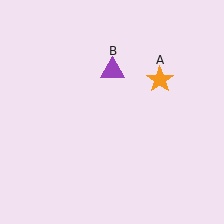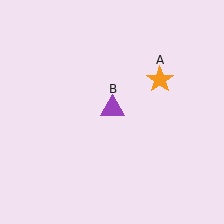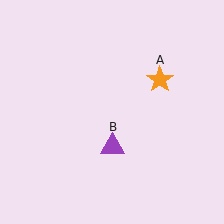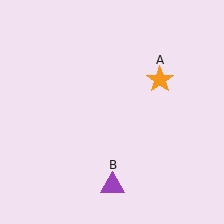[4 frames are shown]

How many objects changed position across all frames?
1 object changed position: purple triangle (object B).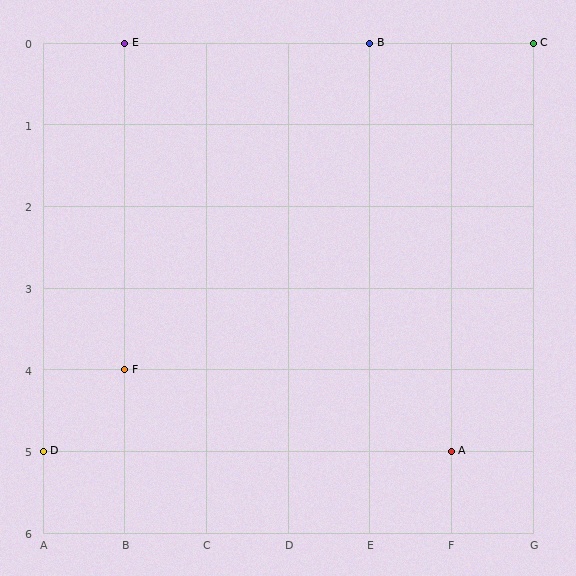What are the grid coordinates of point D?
Point D is at grid coordinates (A, 5).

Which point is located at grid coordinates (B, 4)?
Point F is at (B, 4).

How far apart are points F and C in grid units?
Points F and C are 5 columns and 4 rows apart (about 6.4 grid units diagonally).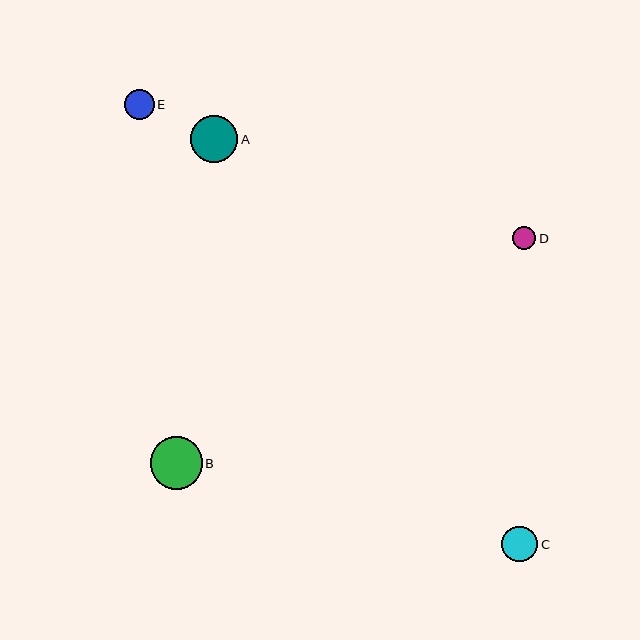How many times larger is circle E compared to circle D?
Circle E is approximately 1.3 times the size of circle D.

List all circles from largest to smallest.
From largest to smallest: B, A, C, E, D.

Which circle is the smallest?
Circle D is the smallest with a size of approximately 24 pixels.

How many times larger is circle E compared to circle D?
Circle E is approximately 1.3 times the size of circle D.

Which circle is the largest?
Circle B is the largest with a size of approximately 52 pixels.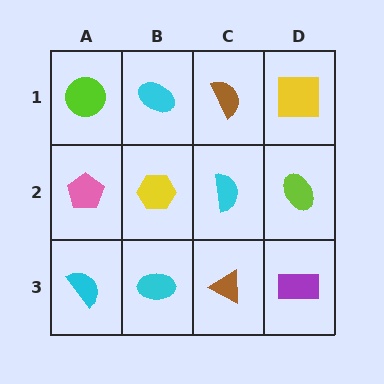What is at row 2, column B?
A yellow hexagon.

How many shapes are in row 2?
4 shapes.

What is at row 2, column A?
A pink pentagon.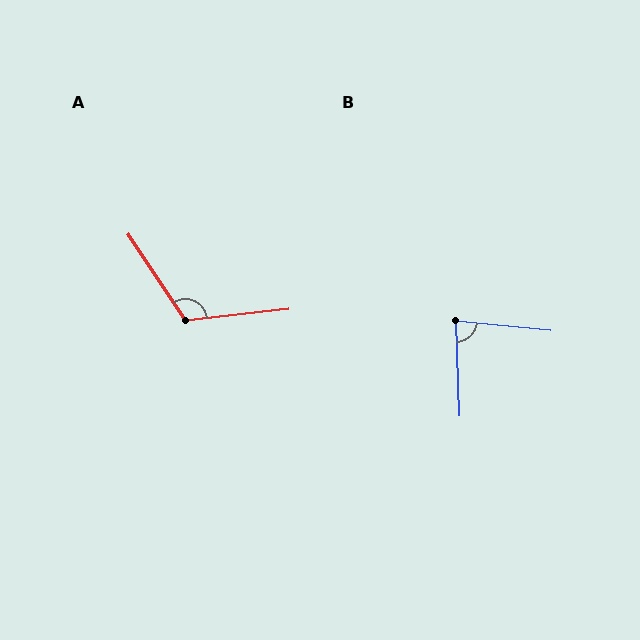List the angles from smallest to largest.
B (82°), A (117°).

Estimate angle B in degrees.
Approximately 82 degrees.